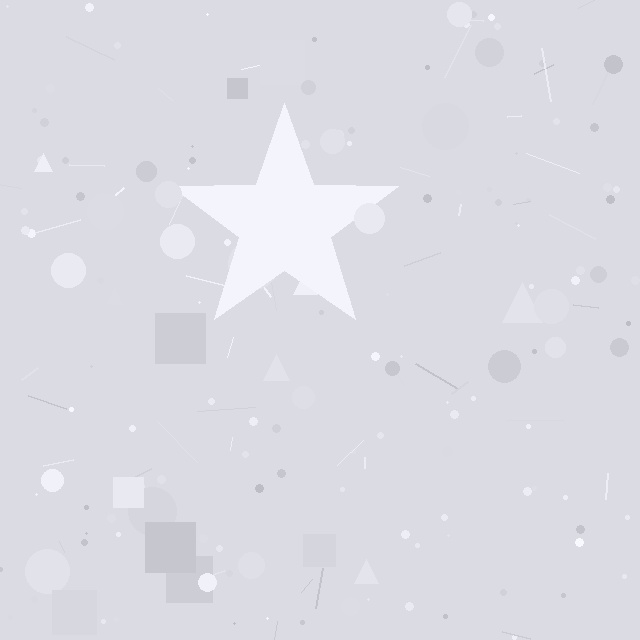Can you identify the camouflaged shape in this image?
The camouflaged shape is a star.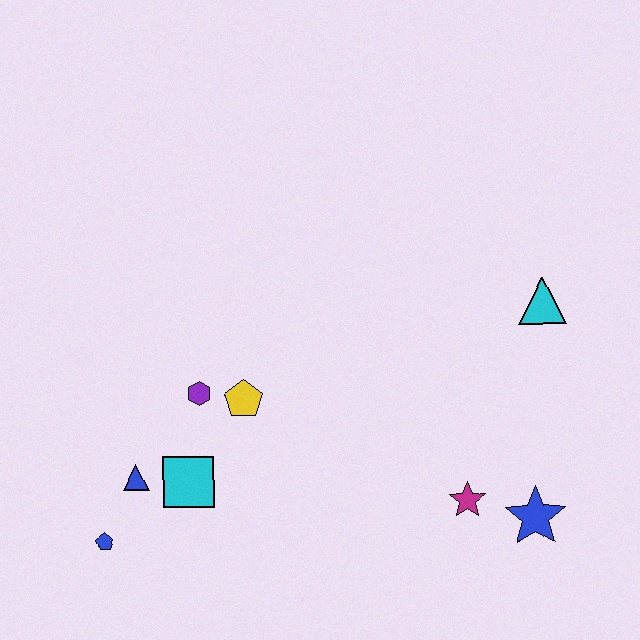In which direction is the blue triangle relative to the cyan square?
The blue triangle is to the left of the cyan square.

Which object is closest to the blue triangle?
The cyan square is closest to the blue triangle.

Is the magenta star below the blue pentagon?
No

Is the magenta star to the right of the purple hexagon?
Yes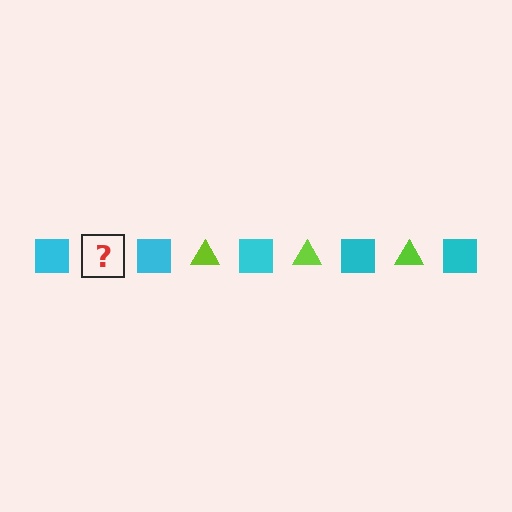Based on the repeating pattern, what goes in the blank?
The blank should be a lime triangle.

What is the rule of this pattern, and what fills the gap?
The rule is that the pattern alternates between cyan square and lime triangle. The gap should be filled with a lime triangle.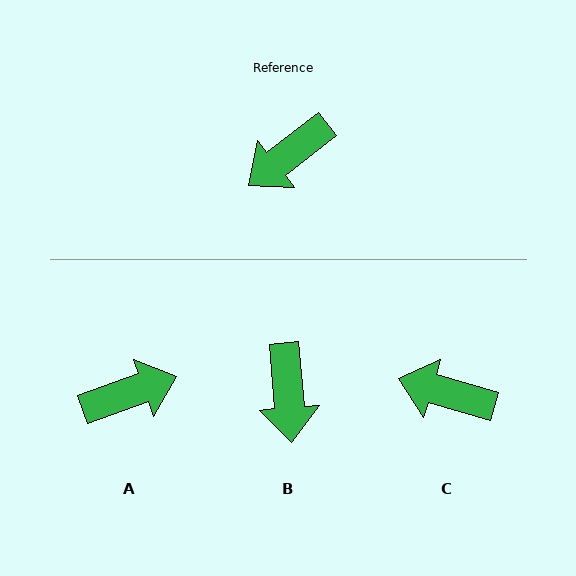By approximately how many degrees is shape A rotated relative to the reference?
Approximately 161 degrees counter-clockwise.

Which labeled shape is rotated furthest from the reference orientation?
A, about 161 degrees away.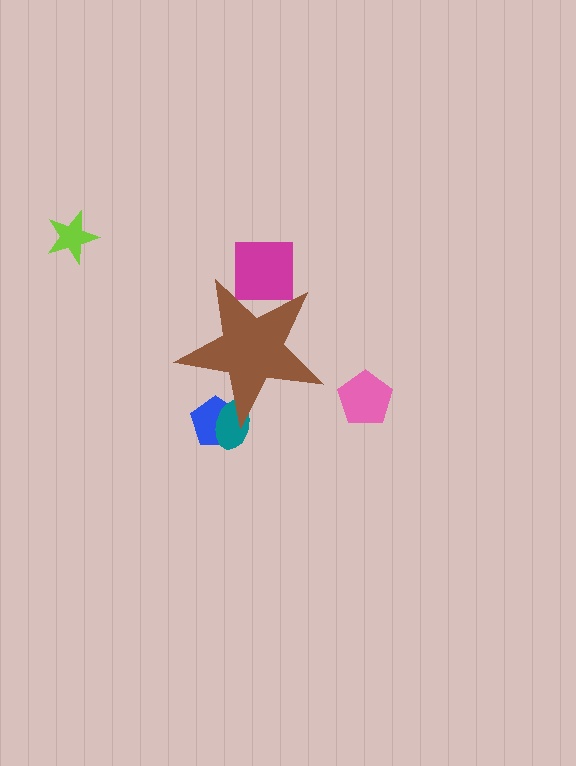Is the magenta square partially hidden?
Yes, the magenta square is partially hidden behind the brown star.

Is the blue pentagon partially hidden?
Yes, the blue pentagon is partially hidden behind the brown star.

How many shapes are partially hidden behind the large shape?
3 shapes are partially hidden.